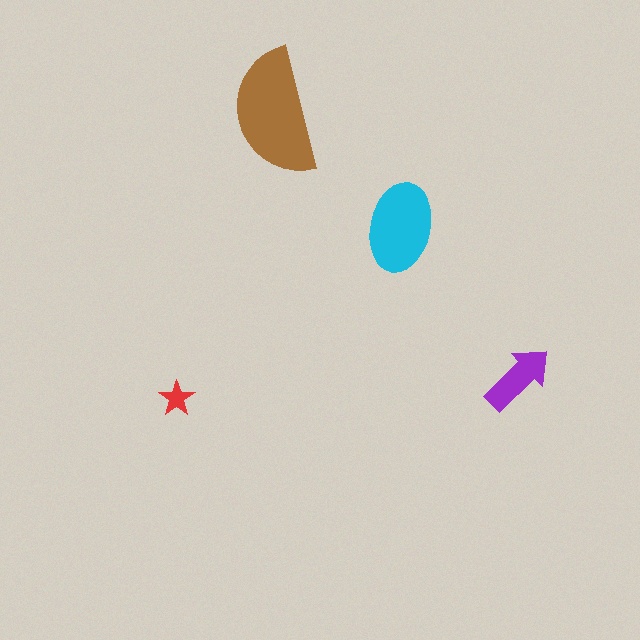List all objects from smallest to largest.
The red star, the purple arrow, the cyan ellipse, the brown semicircle.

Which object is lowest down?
The red star is bottommost.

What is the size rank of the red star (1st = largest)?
4th.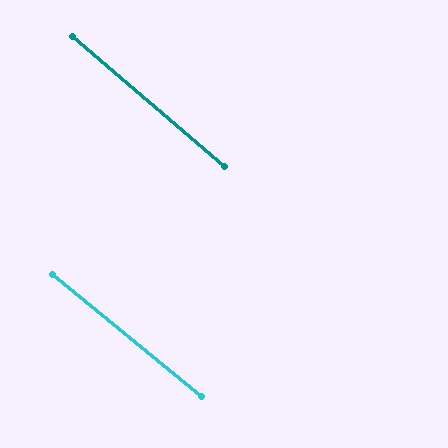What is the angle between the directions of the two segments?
Approximately 1 degree.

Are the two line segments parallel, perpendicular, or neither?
Parallel — their directions differ by only 1.3°.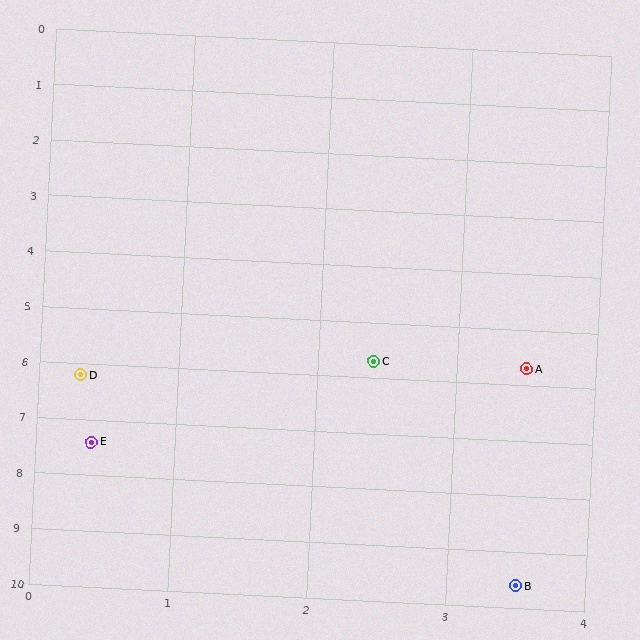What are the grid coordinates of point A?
Point A is at approximately (3.5, 5.7).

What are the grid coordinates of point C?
Point C is at approximately (2.4, 5.7).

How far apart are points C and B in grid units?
Points C and B are about 4.1 grid units apart.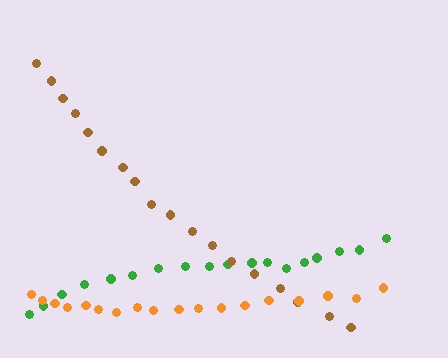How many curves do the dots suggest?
There are 3 distinct paths.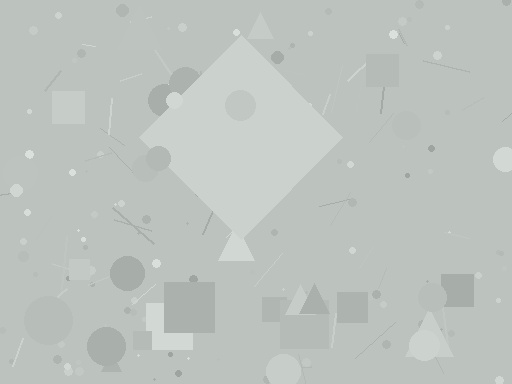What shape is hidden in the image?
A diamond is hidden in the image.